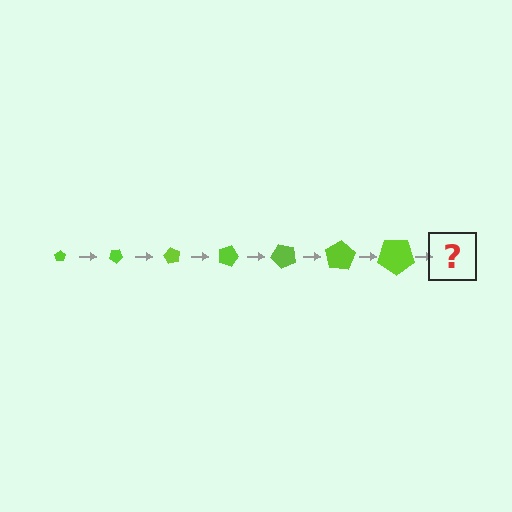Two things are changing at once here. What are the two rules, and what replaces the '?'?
The two rules are that the pentagon grows larger each step and it rotates 30 degrees each step. The '?' should be a pentagon, larger than the previous one and rotated 210 degrees from the start.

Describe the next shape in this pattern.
It should be a pentagon, larger than the previous one and rotated 210 degrees from the start.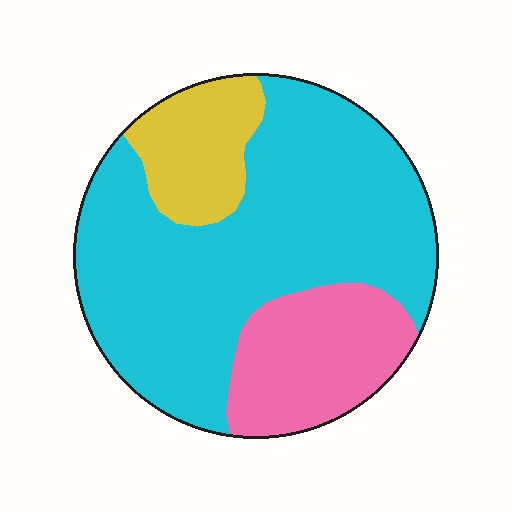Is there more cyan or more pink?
Cyan.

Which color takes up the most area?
Cyan, at roughly 65%.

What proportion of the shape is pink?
Pink covers about 20% of the shape.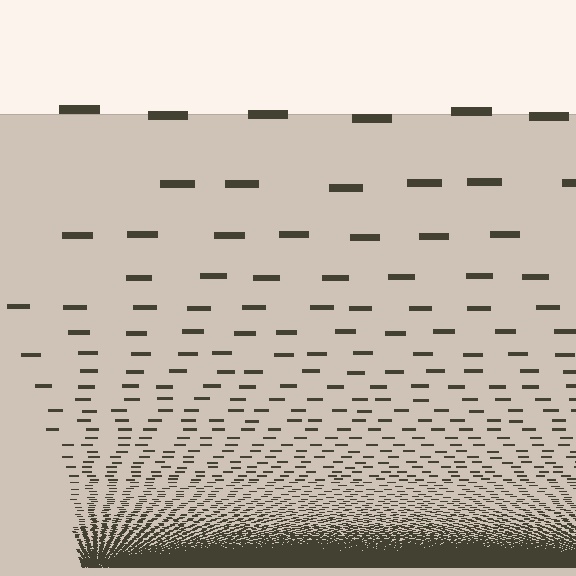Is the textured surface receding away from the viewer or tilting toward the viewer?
The surface appears to tilt toward the viewer. Texture elements get larger and sparser toward the top.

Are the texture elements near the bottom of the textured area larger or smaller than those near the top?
Smaller. The gradient is inverted — elements near the bottom are smaller and denser.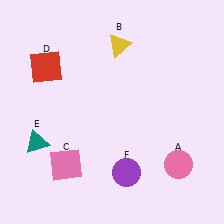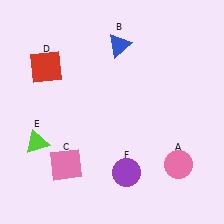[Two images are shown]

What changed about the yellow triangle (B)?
In Image 1, B is yellow. In Image 2, it changed to blue.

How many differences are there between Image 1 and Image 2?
There are 2 differences between the two images.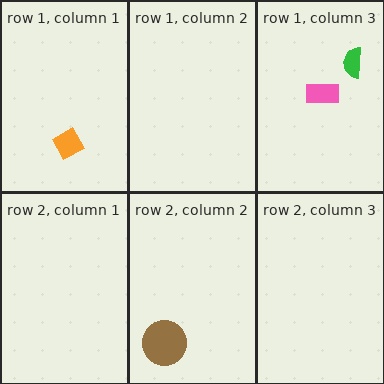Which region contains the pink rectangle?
The row 1, column 3 region.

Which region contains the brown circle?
The row 2, column 2 region.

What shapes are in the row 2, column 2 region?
The brown circle.